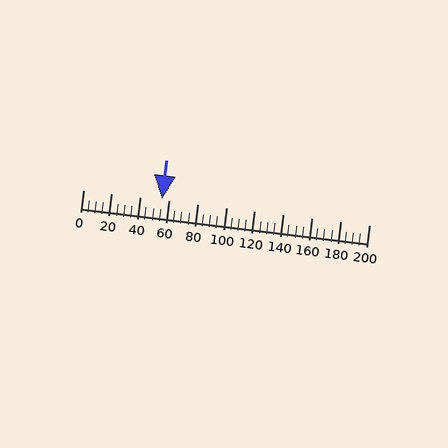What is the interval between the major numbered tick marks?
The major tick marks are spaced 20 units apart.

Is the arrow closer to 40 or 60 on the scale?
The arrow is closer to 60.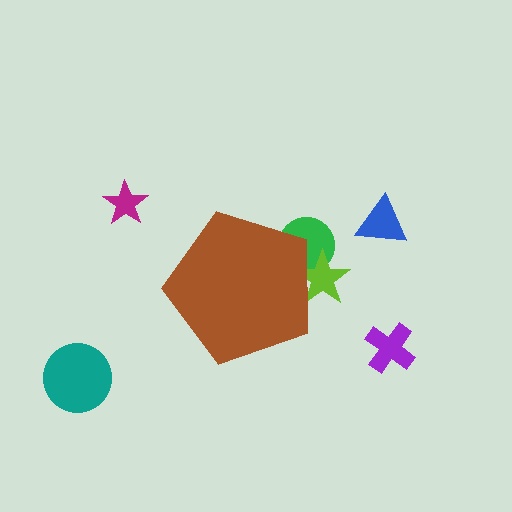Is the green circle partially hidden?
Yes, the green circle is partially hidden behind the brown pentagon.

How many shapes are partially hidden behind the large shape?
2 shapes are partially hidden.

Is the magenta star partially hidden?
No, the magenta star is fully visible.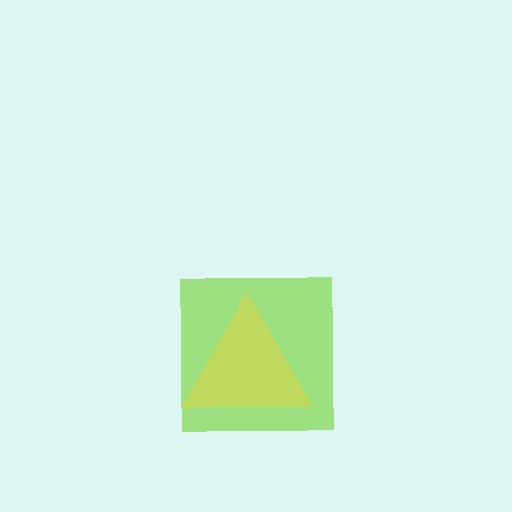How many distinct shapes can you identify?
There are 2 distinct shapes: a lime square, a yellow triangle.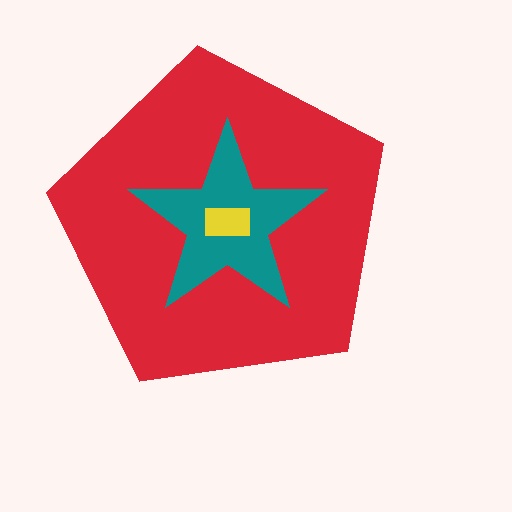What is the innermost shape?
The yellow rectangle.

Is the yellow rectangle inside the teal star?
Yes.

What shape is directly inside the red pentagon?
The teal star.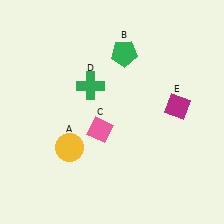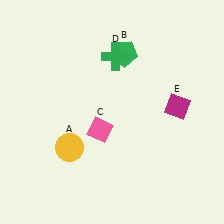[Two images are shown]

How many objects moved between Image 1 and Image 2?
1 object moved between the two images.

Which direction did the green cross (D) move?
The green cross (D) moved up.